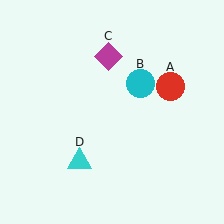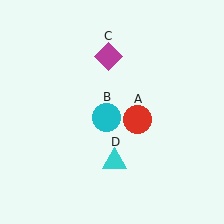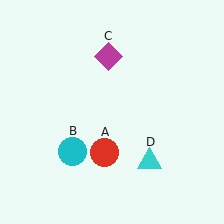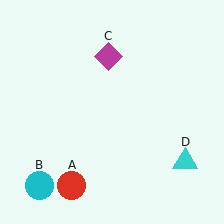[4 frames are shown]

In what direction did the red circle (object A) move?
The red circle (object A) moved down and to the left.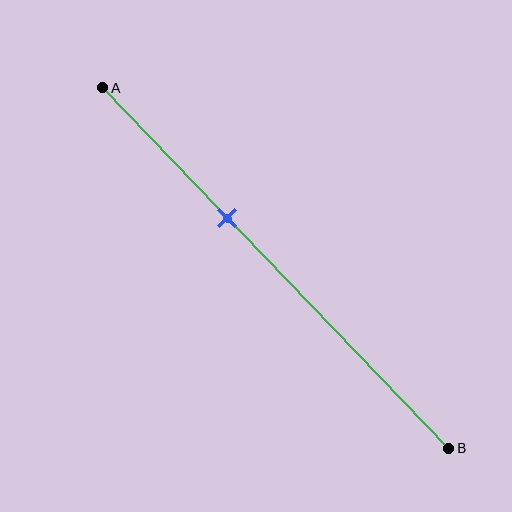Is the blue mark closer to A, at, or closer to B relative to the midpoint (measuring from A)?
The blue mark is closer to point A than the midpoint of segment AB.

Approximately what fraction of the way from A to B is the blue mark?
The blue mark is approximately 35% of the way from A to B.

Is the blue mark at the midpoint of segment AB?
No, the mark is at about 35% from A, not at the 50% midpoint.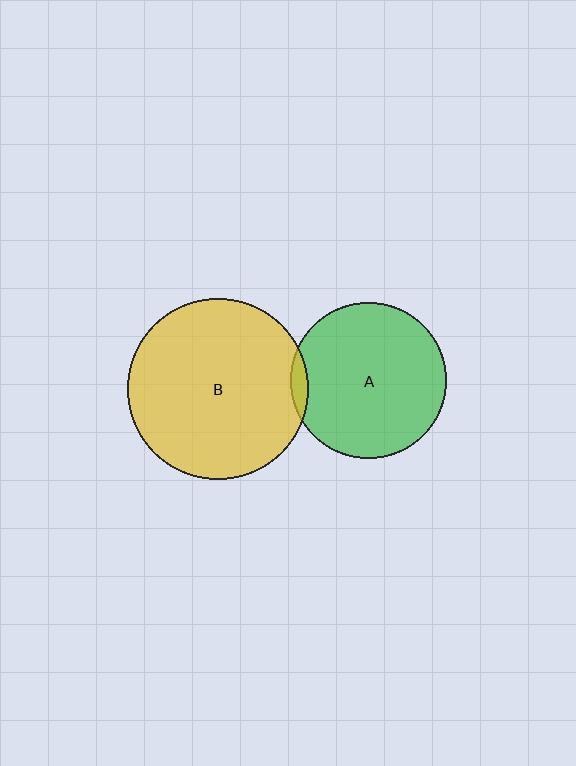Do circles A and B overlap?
Yes.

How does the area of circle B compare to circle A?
Approximately 1.3 times.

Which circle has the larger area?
Circle B (yellow).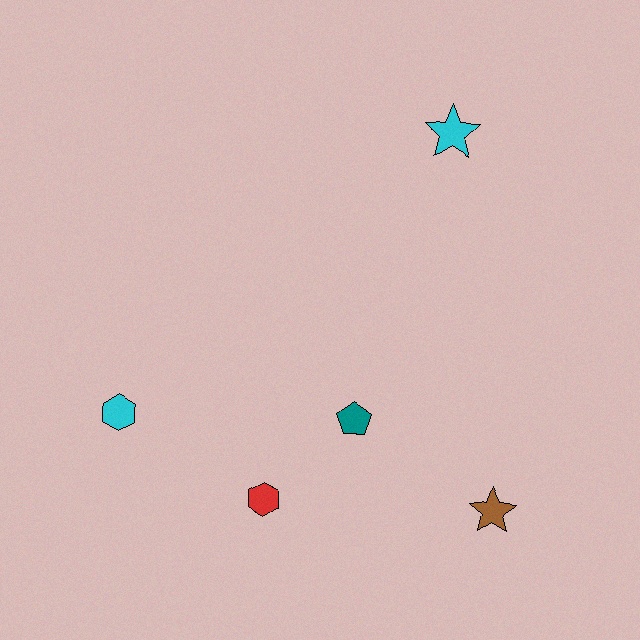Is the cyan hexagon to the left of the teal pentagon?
Yes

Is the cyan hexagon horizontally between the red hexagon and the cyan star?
No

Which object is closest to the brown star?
The teal pentagon is closest to the brown star.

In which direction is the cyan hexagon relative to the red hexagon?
The cyan hexagon is to the left of the red hexagon.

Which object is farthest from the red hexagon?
The cyan star is farthest from the red hexagon.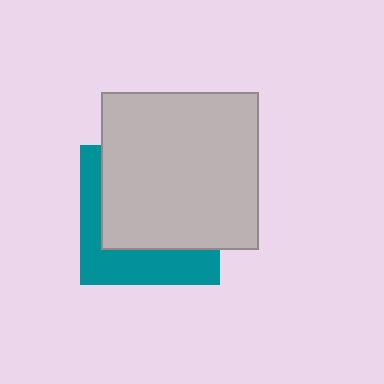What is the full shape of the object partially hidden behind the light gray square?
The partially hidden object is a teal square.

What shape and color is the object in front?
The object in front is a light gray square.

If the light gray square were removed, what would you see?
You would see the complete teal square.